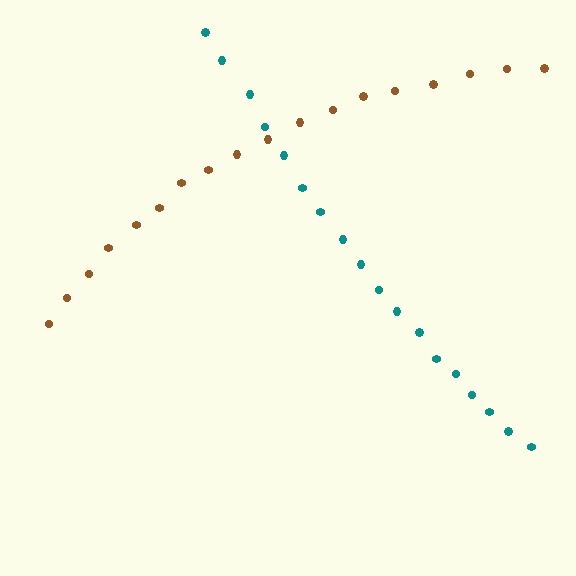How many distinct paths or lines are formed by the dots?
There are 2 distinct paths.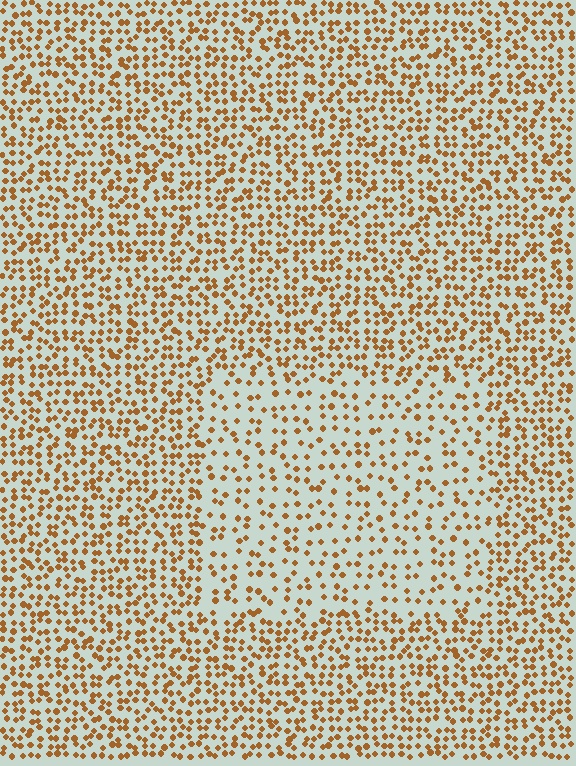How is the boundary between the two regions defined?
The boundary is defined by a change in element density (approximately 1.9x ratio). All elements are the same color, size, and shape.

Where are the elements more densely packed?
The elements are more densely packed outside the rectangle boundary.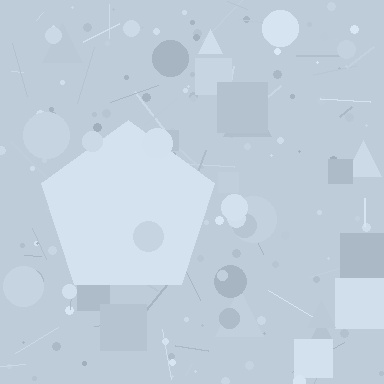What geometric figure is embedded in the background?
A pentagon is embedded in the background.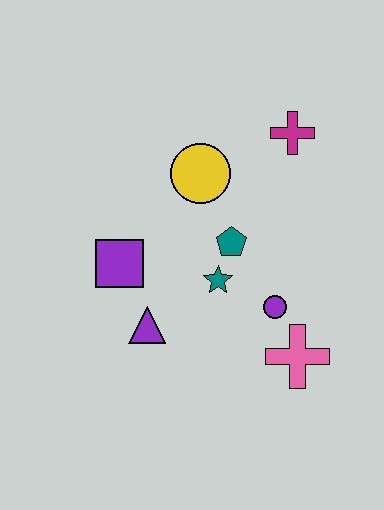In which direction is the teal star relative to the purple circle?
The teal star is to the left of the purple circle.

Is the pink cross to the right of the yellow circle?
Yes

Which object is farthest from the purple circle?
The magenta cross is farthest from the purple circle.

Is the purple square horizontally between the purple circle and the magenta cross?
No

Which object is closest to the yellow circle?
The teal pentagon is closest to the yellow circle.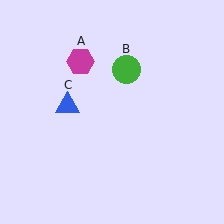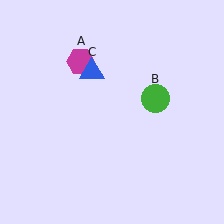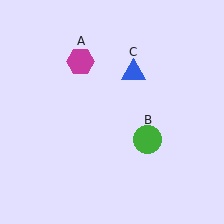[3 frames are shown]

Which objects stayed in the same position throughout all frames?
Magenta hexagon (object A) remained stationary.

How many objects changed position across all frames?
2 objects changed position: green circle (object B), blue triangle (object C).